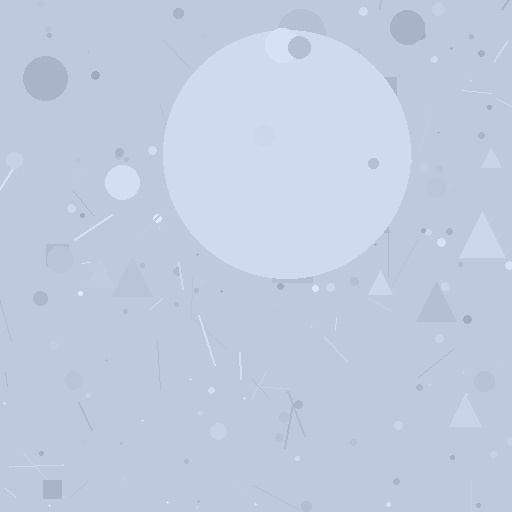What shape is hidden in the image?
A circle is hidden in the image.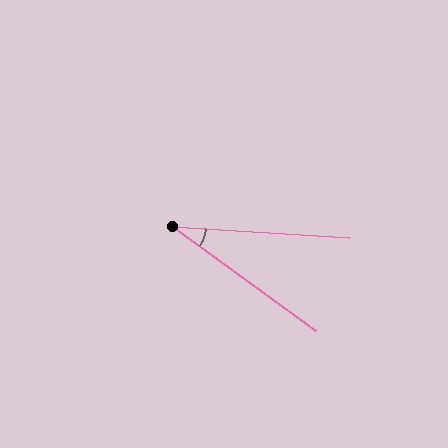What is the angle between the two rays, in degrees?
Approximately 33 degrees.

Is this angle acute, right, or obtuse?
It is acute.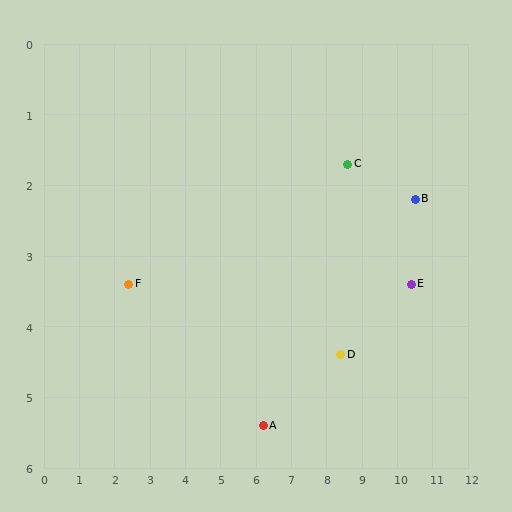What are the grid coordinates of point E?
Point E is at approximately (10.4, 3.4).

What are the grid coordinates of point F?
Point F is at approximately (2.4, 3.4).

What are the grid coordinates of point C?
Point C is at approximately (8.6, 1.7).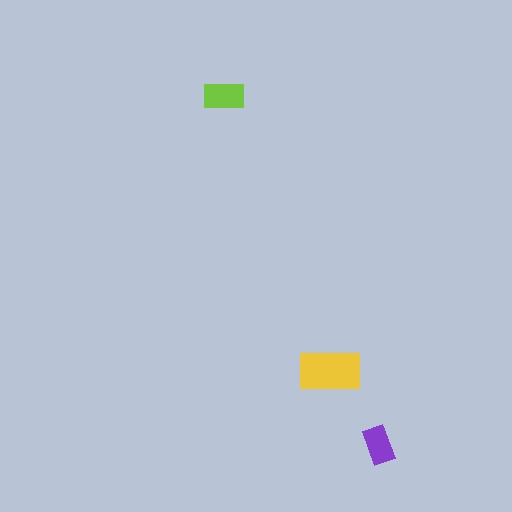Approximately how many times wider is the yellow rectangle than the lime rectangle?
About 1.5 times wider.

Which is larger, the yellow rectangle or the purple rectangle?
The yellow one.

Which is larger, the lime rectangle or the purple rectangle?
The lime one.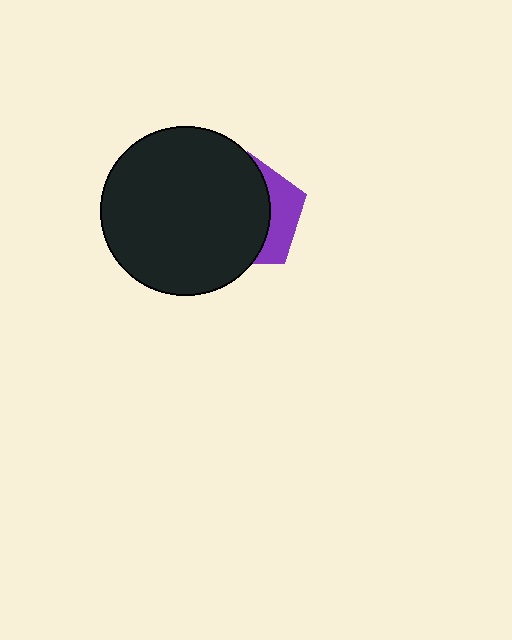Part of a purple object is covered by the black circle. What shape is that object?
It is a pentagon.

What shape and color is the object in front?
The object in front is a black circle.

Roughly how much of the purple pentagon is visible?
A small part of it is visible (roughly 30%).